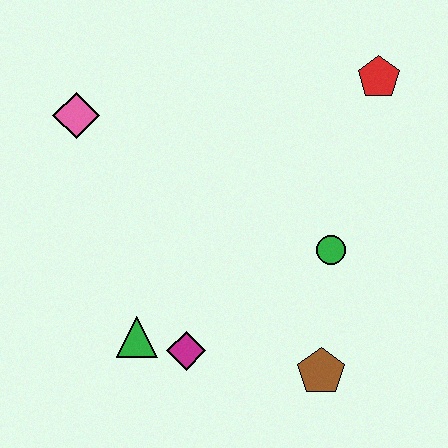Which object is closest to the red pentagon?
The green circle is closest to the red pentagon.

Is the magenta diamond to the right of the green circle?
No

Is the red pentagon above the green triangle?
Yes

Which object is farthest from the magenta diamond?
The red pentagon is farthest from the magenta diamond.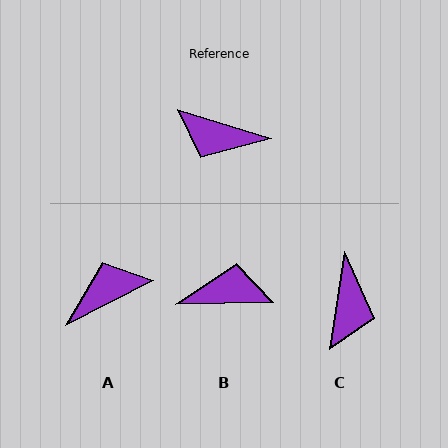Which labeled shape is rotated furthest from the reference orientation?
B, about 161 degrees away.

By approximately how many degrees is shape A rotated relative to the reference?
Approximately 135 degrees clockwise.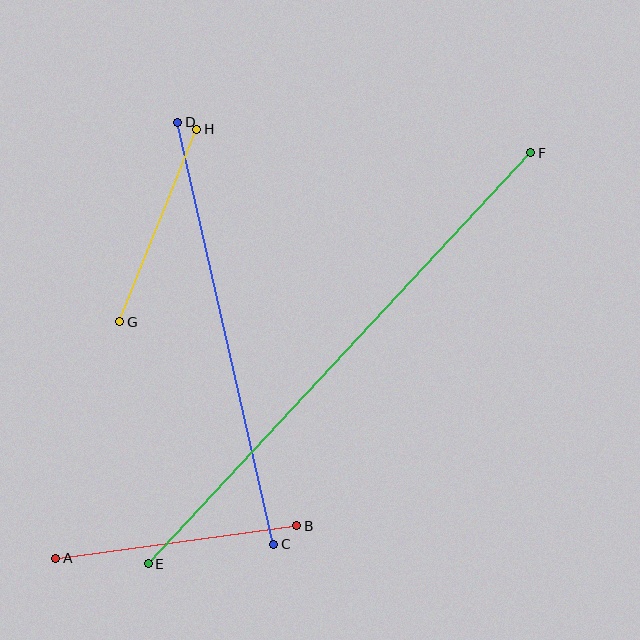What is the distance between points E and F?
The distance is approximately 561 pixels.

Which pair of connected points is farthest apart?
Points E and F are farthest apart.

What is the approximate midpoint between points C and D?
The midpoint is at approximately (226, 333) pixels.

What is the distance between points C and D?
The distance is approximately 433 pixels.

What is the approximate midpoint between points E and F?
The midpoint is at approximately (339, 358) pixels.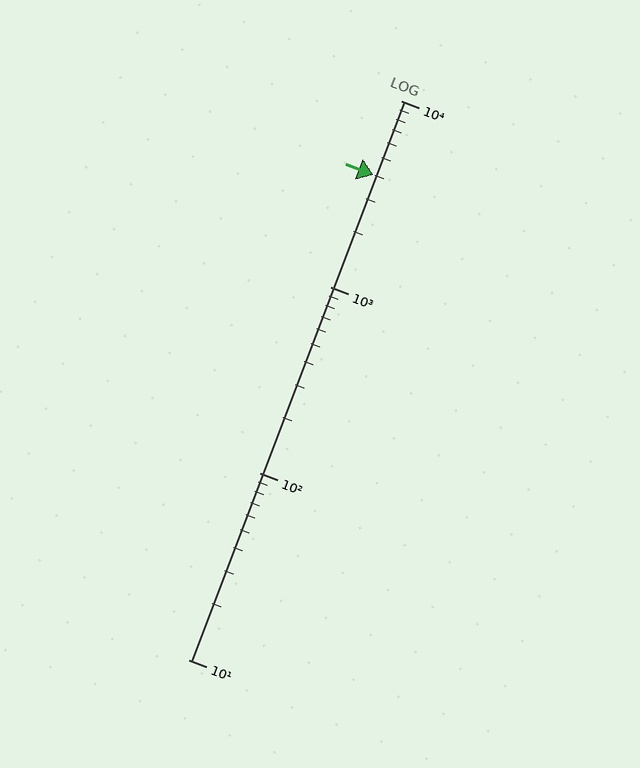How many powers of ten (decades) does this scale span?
The scale spans 3 decades, from 10 to 10000.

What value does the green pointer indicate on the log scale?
The pointer indicates approximately 4000.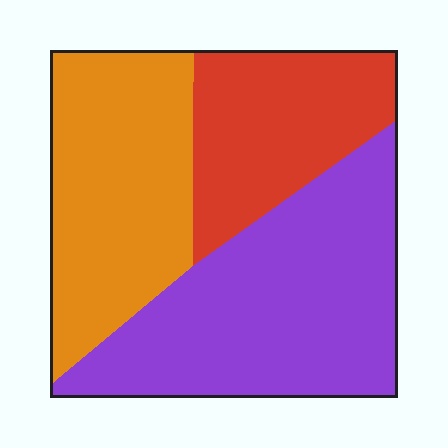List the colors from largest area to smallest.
From largest to smallest: purple, orange, red.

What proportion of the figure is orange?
Orange covers about 35% of the figure.